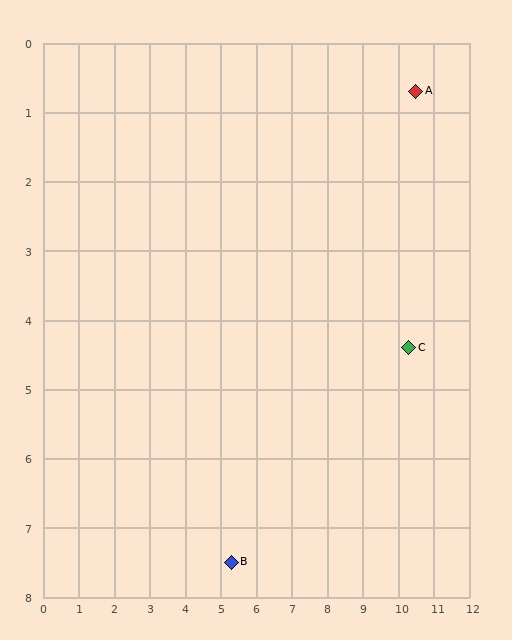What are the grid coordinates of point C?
Point C is at approximately (10.3, 4.4).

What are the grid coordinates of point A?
Point A is at approximately (10.5, 0.7).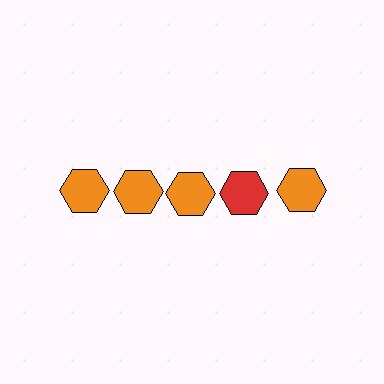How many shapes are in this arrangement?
There are 5 shapes arranged in a grid pattern.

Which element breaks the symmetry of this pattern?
The red hexagon in the top row, second from right column breaks the symmetry. All other shapes are orange hexagons.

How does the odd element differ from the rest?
It has a different color: red instead of orange.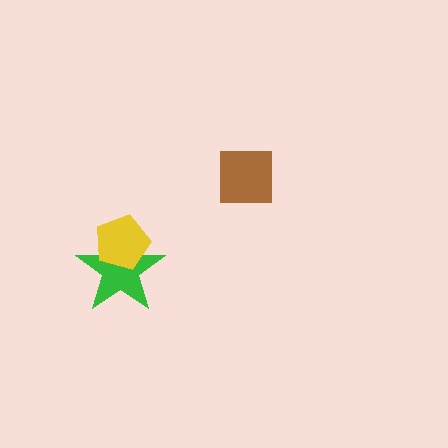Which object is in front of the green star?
The yellow pentagon is in front of the green star.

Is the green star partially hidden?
Yes, it is partially covered by another shape.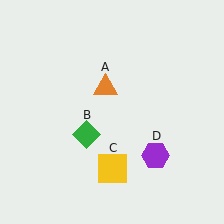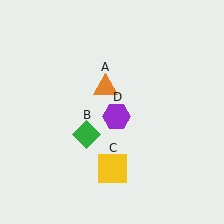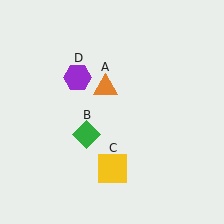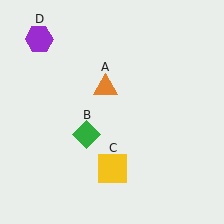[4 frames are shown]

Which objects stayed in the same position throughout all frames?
Orange triangle (object A) and green diamond (object B) and yellow square (object C) remained stationary.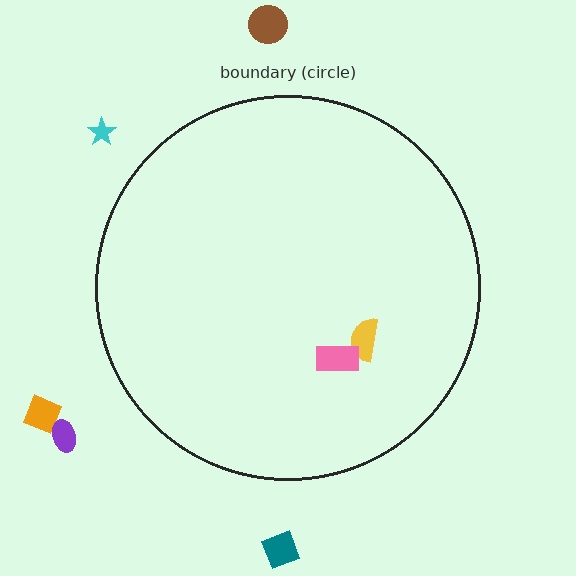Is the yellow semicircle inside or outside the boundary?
Inside.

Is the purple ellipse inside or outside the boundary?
Outside.